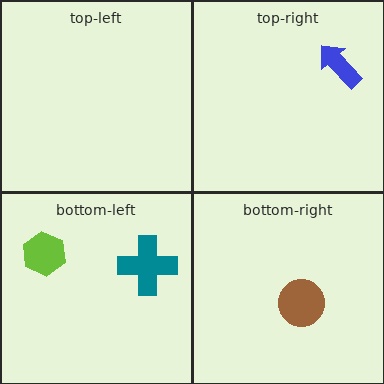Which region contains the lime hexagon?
The bottom-left region.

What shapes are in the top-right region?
The blue arrow.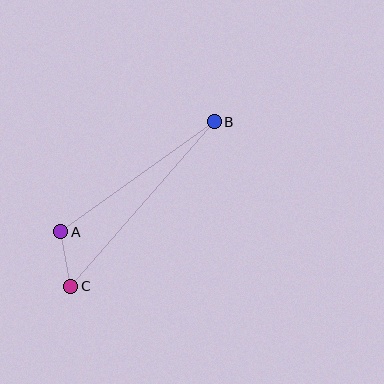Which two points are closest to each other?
Points A and C are closest to each other.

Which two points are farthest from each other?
Points B and C are farthest from each other.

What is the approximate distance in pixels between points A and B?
The distance between A and B is approximately 189 pixels.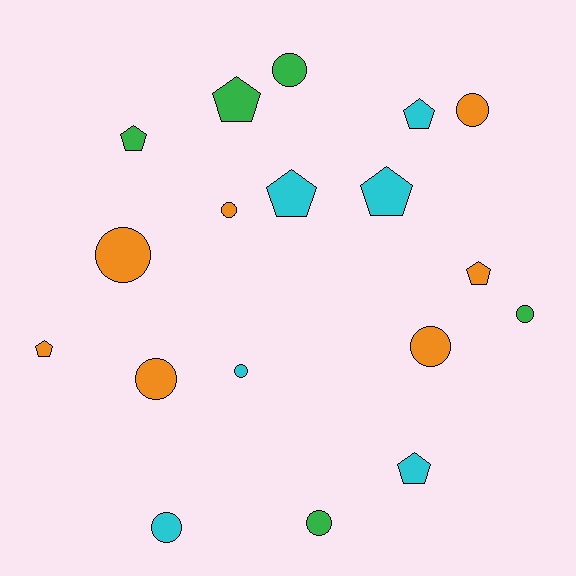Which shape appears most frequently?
Circle, with 10 objects.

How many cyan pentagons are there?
There are 4 cyan pentagons.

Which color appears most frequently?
Orange, with 7 objects.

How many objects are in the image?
There are 18 objects.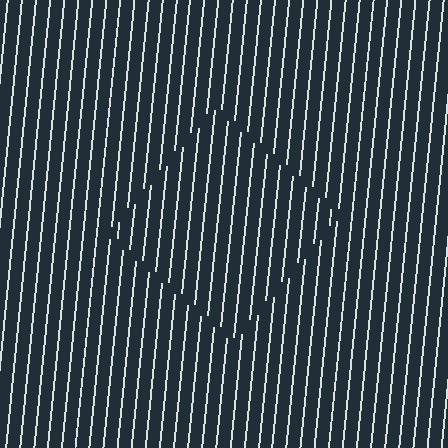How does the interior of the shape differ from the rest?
The interior of the shape contains the same grating, shifted by half a period — the contour is defined by the phase discontinuity where line-ends from the inner and outer gratings abut.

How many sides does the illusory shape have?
4 sides — the line-ends trace a square.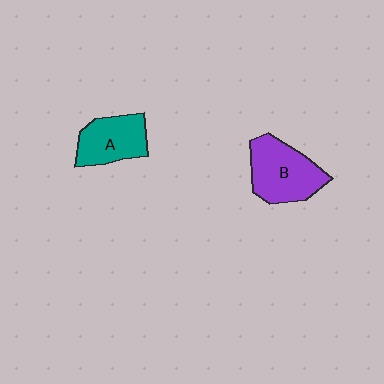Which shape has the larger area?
Shape B (purple).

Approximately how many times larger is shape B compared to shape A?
Approximately 1.3 times.